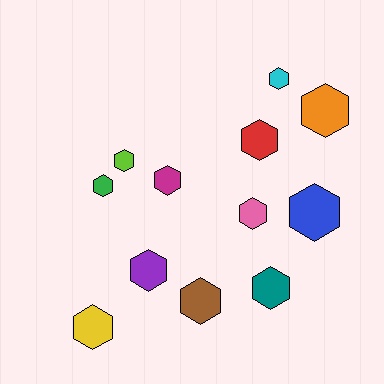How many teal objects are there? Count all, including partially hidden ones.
There is 1 teal object.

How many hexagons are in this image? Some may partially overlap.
There are 12 hexagons.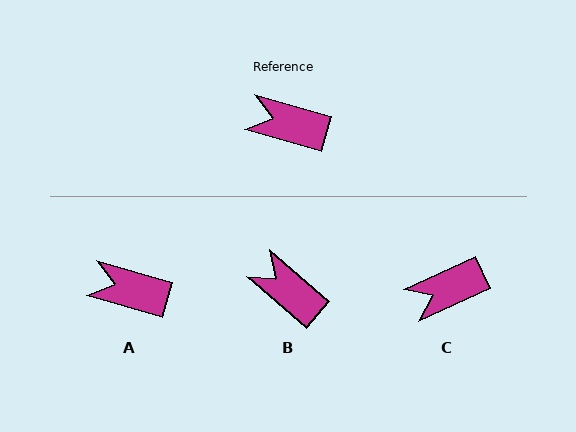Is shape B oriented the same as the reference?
No, it is off by about 24 degrees.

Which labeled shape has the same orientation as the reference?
A.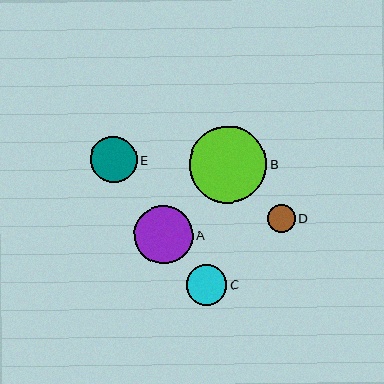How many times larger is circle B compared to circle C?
Circle B is approximately 1.9 times the size of circle C.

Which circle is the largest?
Circle B is the largest with a size of approximately 77 pixels.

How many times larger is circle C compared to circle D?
Circle C is approximately 1.4 times the size of circle D.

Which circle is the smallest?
Circle D is the smallest with a size of approximately 28 pixels.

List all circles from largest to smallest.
From largest to smallest: B, A, E, C, D.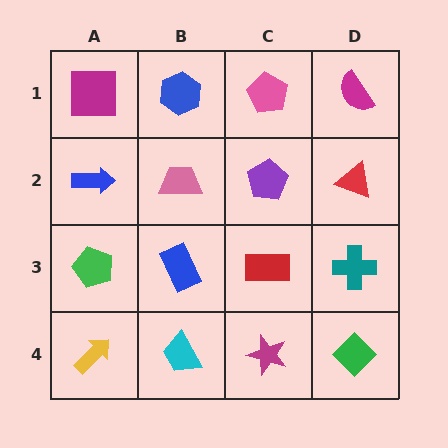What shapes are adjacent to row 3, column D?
A red triangle (row 2, column D), a green diamond (row 4, column D), a red rectangle (row 3, column C).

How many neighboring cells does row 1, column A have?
2.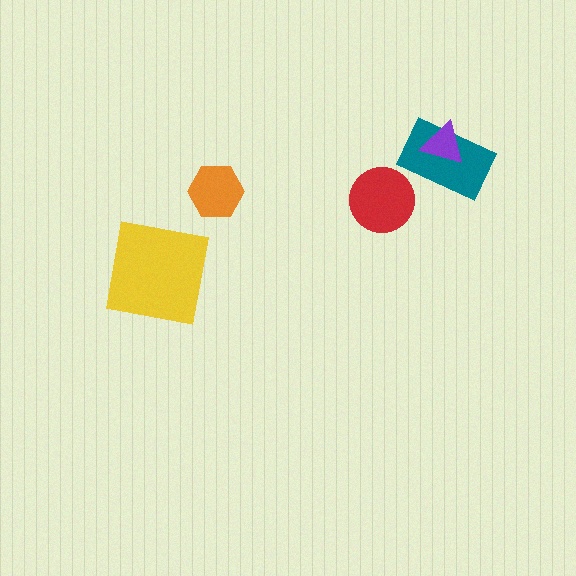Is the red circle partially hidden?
No, no other shape covers it.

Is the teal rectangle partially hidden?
Yes, it is partially covered by another shape.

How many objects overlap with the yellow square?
0 objects overlap with the yellow square.